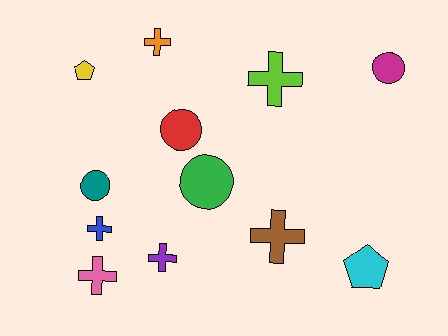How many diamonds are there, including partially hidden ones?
There are no diamonds.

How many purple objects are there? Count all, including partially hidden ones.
There is 1 purple object.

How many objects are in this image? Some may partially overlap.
There are 12 objects.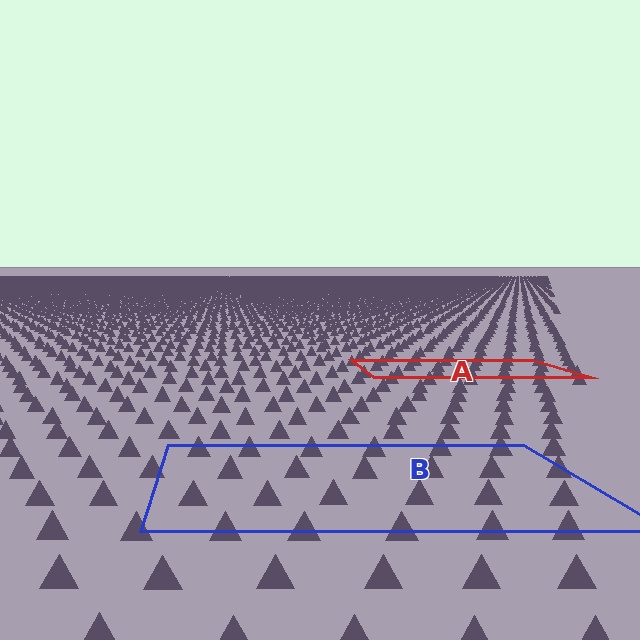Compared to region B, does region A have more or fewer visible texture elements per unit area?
Region A has more texture elements per unit area — they are packed more densely because it is farther away.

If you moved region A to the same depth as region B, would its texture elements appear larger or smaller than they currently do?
They would appear larger. At a closer depth, the same texture elements are projected at a bigger on-screen size.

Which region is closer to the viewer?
Region B is closer. The texture elements there are larger and more spread out.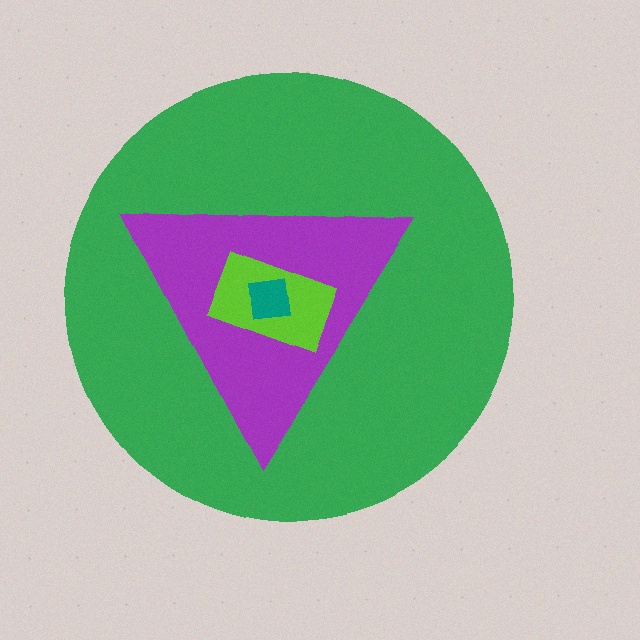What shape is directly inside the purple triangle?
The lime rectangle.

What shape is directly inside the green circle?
The purple triangle.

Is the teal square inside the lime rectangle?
Yes.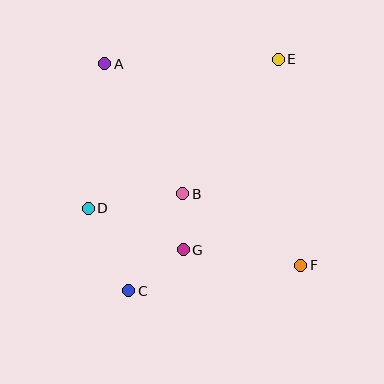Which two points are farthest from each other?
Points A and F are farthest from each other.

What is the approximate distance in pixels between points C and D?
The distance between C and D is approximately 92 pixels.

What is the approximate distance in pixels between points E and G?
The distance between E and G is approximately 213 pixels.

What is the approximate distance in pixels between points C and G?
The distance between C and G is approximately 68 pixels.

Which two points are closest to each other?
Points B and G are closest to each other.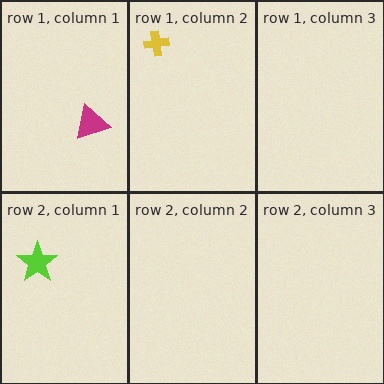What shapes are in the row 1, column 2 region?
The yellow cross.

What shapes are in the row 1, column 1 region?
The magenta triangle.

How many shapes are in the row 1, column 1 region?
1.